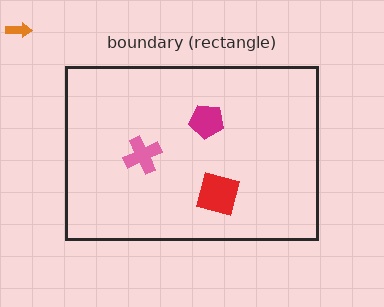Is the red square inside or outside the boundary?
Inside.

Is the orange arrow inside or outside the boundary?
Outside.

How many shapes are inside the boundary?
3 inside, 1 outside.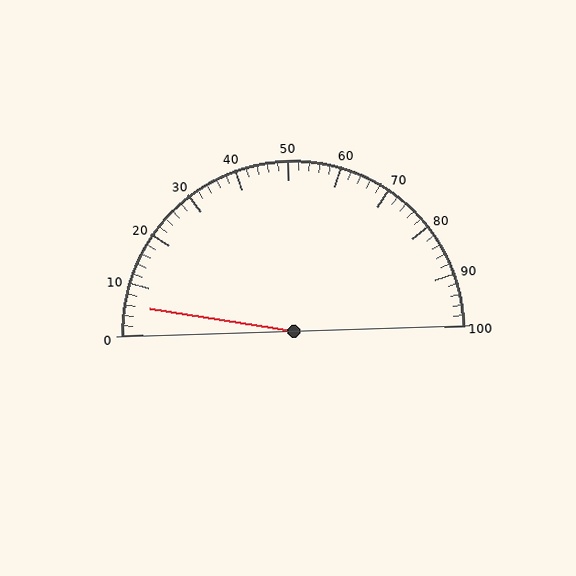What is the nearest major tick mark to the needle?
The nearest major tick mark is 10.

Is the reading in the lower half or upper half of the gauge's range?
The reading is in the lower half of the range (0 to 100).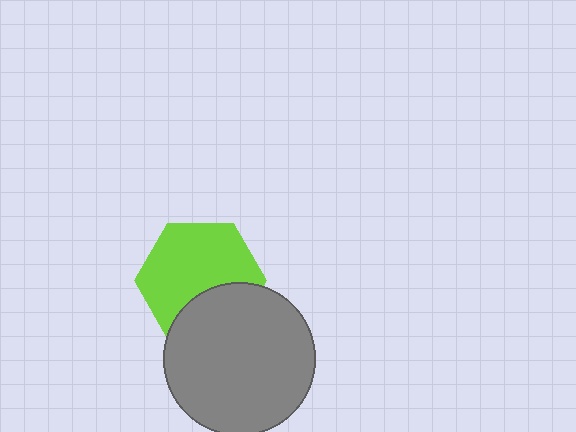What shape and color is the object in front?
The object in front is a gray circle.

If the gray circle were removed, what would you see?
You would see the complete lime hexagon.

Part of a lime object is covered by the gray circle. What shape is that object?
It is a hexagon.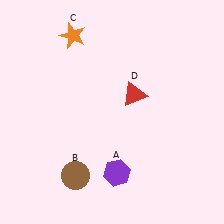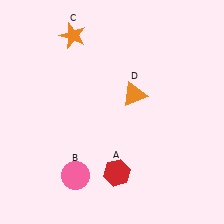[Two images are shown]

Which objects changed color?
A changed from purple to red. B changed from brown to pink. D changed from red to orange.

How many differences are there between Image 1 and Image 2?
There are 3 differences between the two images.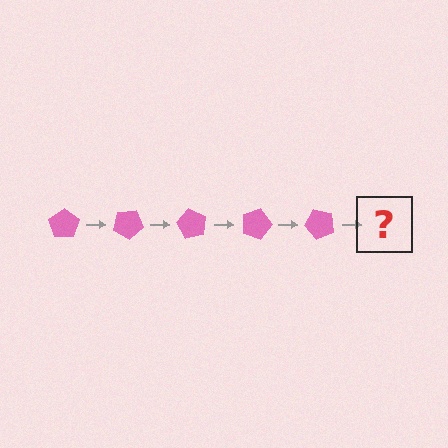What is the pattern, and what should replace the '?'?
The pattern is that the pentagon rotates 30 degrees each step. The '?' should be a pink pentagon rotated 150 degrees.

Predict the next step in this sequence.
The next step is a pink pentagon rotated 150 degrees.